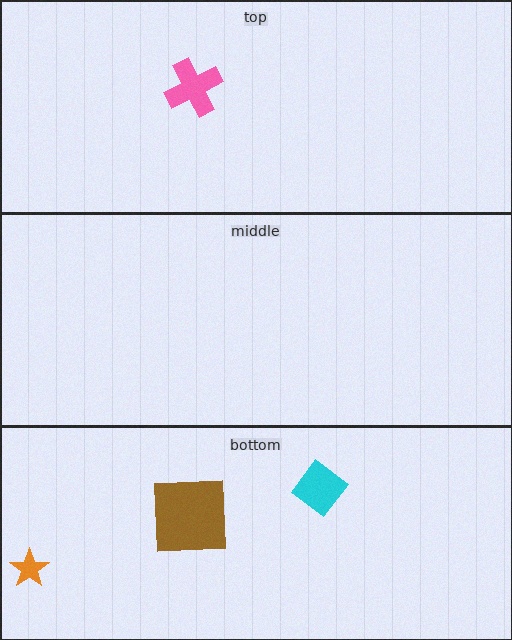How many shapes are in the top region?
1.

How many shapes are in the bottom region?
3.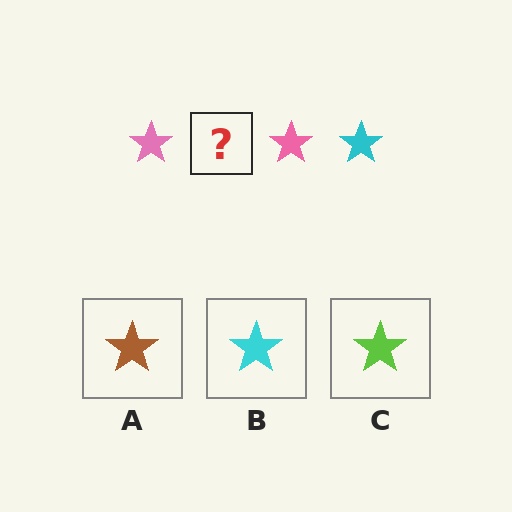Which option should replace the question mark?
Option B.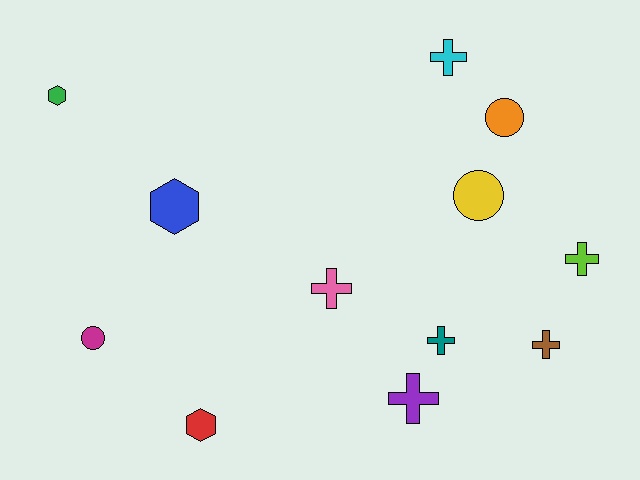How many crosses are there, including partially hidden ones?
There are 6 crosses.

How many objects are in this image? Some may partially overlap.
There are 12 objects.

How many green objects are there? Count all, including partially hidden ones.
There is 1 green object.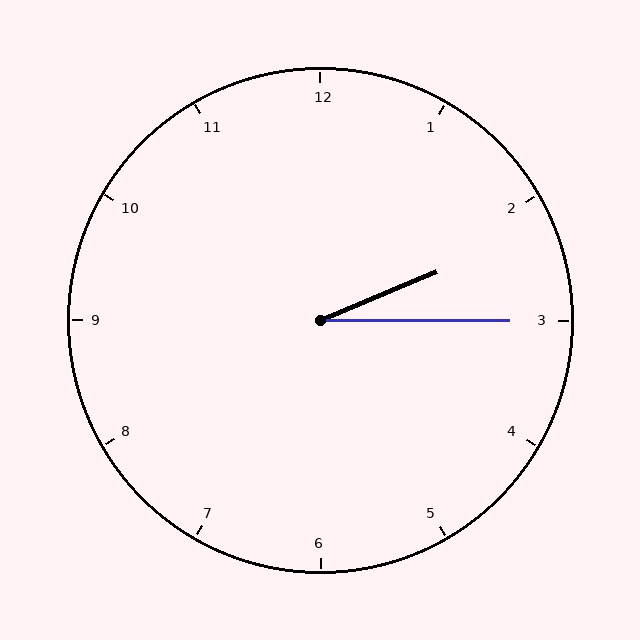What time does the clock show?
2:15.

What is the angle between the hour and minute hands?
Approximately 22 degrees.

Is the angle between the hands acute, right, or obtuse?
It is acute.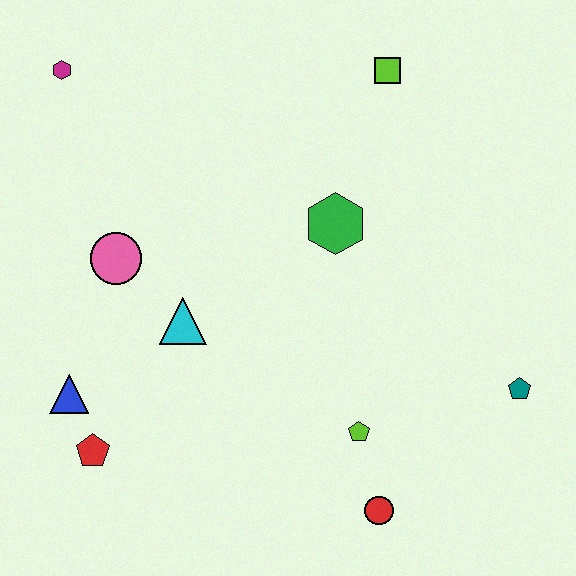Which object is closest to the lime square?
The green hexagon is closest to the lime square.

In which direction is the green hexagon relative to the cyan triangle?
The green hexagon is to the right of the cyan triangle.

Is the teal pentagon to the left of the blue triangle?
No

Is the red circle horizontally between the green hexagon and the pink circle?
No